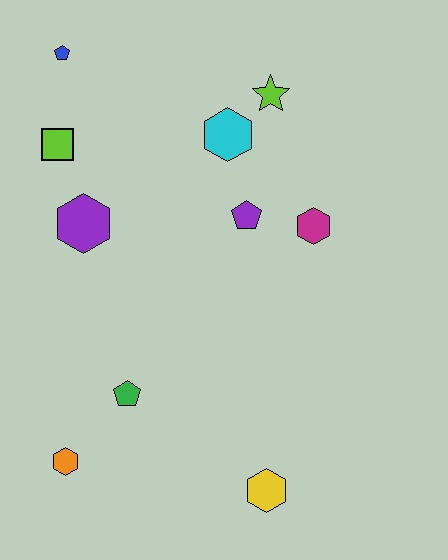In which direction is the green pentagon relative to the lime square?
The green pentagon is below the lime square.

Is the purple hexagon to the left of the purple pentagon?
Yes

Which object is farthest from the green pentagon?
The blue pentagon is farthest from the green pentagon.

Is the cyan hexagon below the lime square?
No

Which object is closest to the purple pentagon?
The magenta hexagon is closest to the purple pentagon.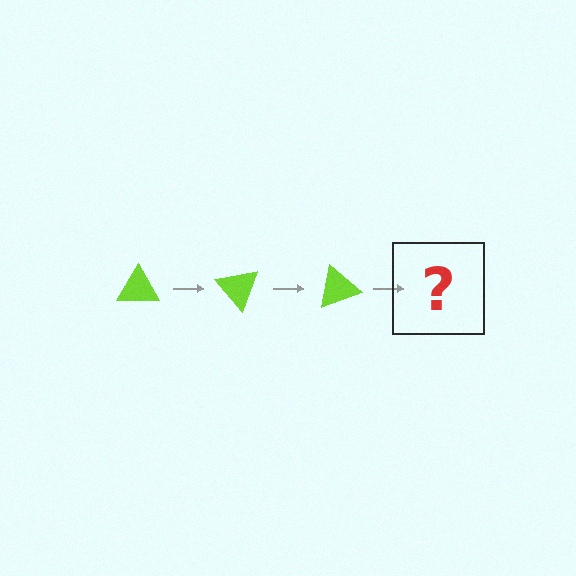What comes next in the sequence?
The next element should be a lime triangle rotated 150 degrees.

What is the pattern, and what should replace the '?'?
The pattern is that the triangle rotates 50 degrees each step. The '?' should be a lime triangle rotated 150 degrees.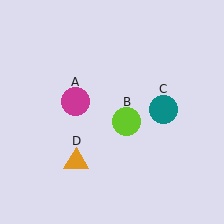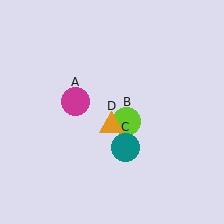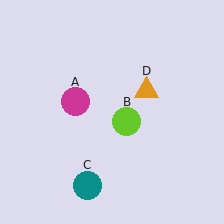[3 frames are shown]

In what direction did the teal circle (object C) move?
The teal circle (object C) moved down and to the left.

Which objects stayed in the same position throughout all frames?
Magenta circle (object A) and lime circle (object B) remained stationary.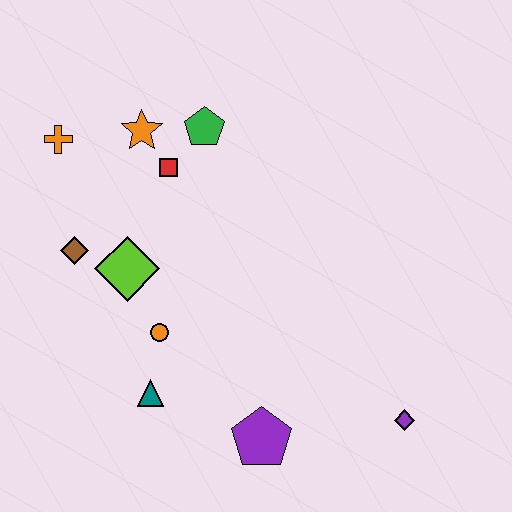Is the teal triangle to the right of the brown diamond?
Yes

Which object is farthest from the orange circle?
The purple diamond is farthest from the orange circle.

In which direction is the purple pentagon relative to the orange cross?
The purple pentagon is below the orange cross.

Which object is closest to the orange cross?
The orange star is closest to the orange cross.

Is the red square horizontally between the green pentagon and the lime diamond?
Yes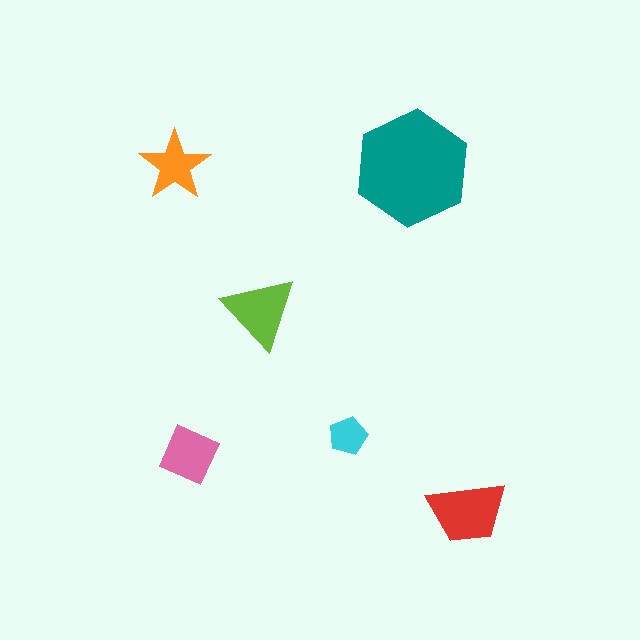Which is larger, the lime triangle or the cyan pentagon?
The lime triangle.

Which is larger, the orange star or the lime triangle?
The lime triangle.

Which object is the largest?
The teal hexagon.